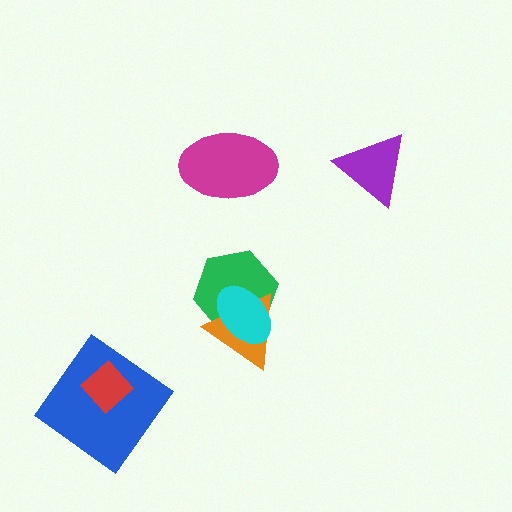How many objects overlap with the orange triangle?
2 objects overlap with the orange triangle.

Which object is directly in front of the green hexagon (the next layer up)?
The orange triangle is directly in front of the green hexagon.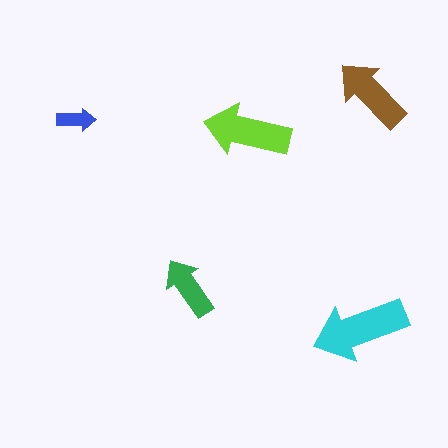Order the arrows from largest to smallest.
the cyan one, the lime one, the brown one, the green one, the blue one.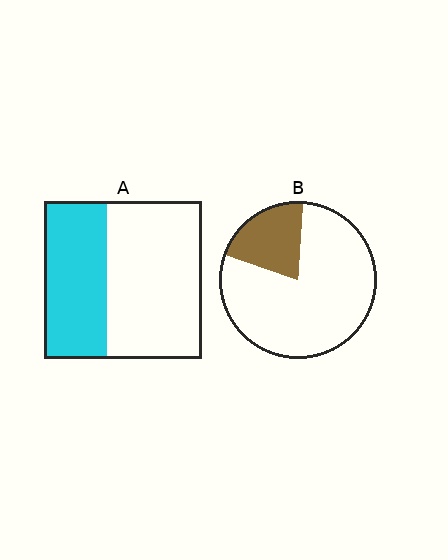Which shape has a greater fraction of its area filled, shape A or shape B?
Shape A.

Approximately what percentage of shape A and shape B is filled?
A is approximately 40% and B is approximately 20%.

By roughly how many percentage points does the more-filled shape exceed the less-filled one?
By roughly 20 percentage points (A over B).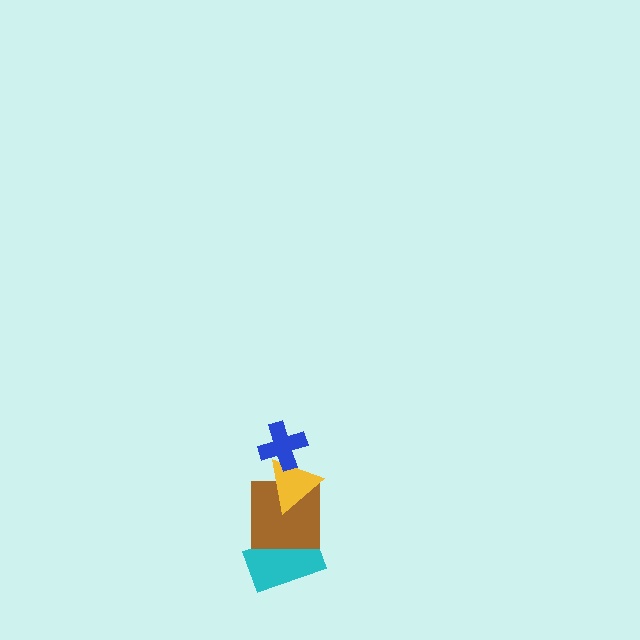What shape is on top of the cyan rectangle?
The brown square is on top of the cyan rectangle.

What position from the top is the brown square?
The brown square is 3rd from the top.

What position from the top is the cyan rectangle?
The cyan rectangle is 4th from the top.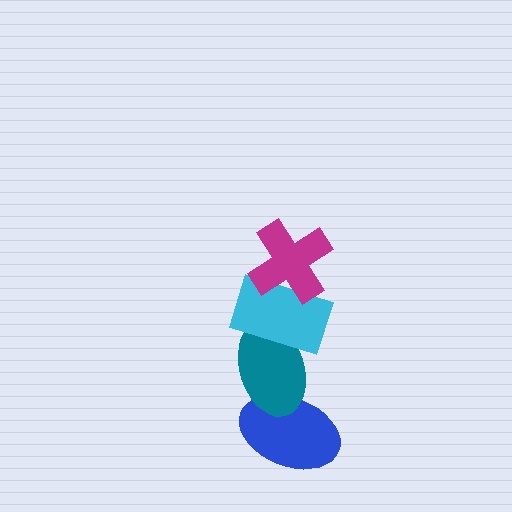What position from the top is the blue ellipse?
The blue ellipse is 4th from the top.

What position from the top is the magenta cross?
The magenta cross is 1st from the top.